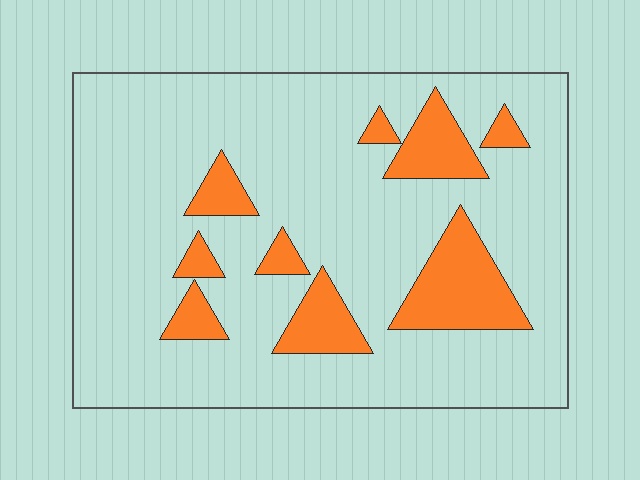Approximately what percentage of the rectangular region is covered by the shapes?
Approximately 15%.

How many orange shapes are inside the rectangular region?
9.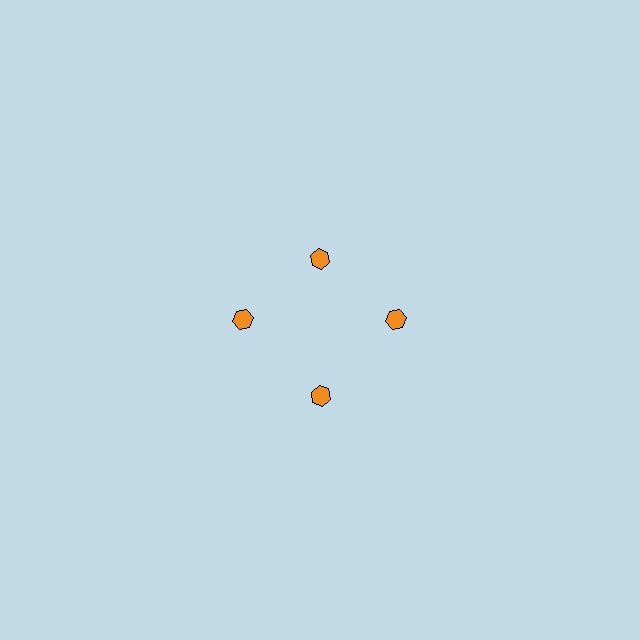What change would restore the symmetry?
The symmetry would be restored by moving it outward, back onto the ring so that all 4 hexagons sit at equal angles and equal distance from the center.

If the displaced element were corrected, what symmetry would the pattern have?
It would have 4-fold rotational symmetry — the pattern would map onto itself every 90 degrees.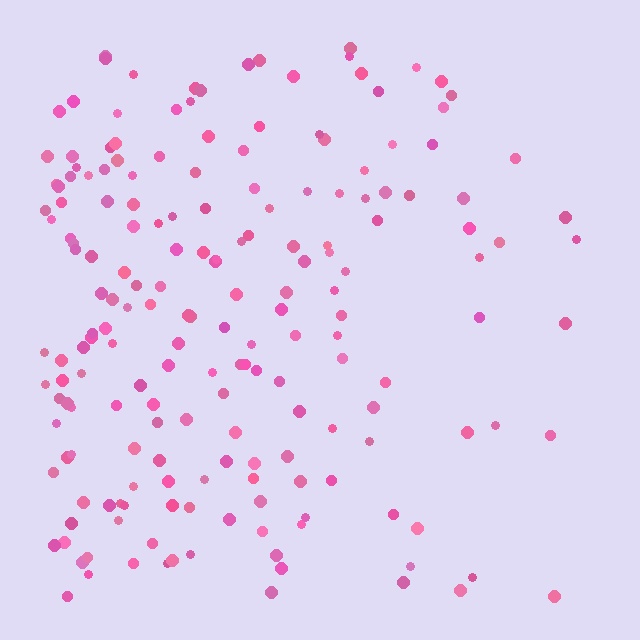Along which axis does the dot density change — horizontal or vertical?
Horizontal.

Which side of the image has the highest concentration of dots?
The left.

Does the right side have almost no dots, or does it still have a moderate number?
Still a moderate number, just noticeably fewer than the left.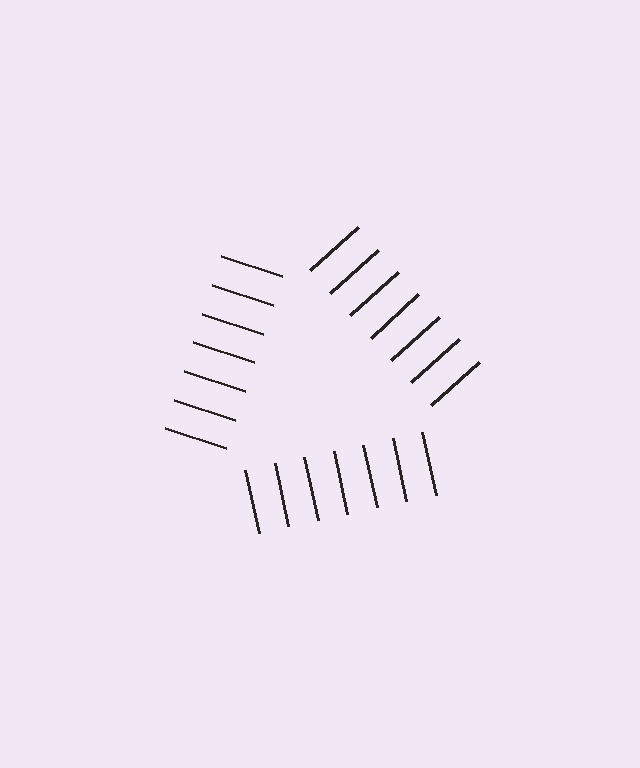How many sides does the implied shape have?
3 sides — the line-ends trace a triangle.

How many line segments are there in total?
21 — 7 along each of the 3 edges.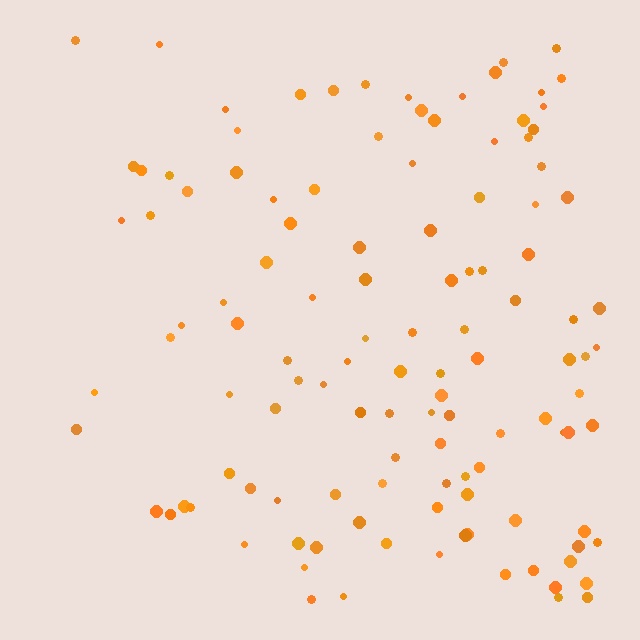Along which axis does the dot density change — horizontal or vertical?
Horizontal.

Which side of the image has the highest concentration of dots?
The right.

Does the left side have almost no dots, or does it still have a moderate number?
Still a moderate number, just noticeably fewer than the right.